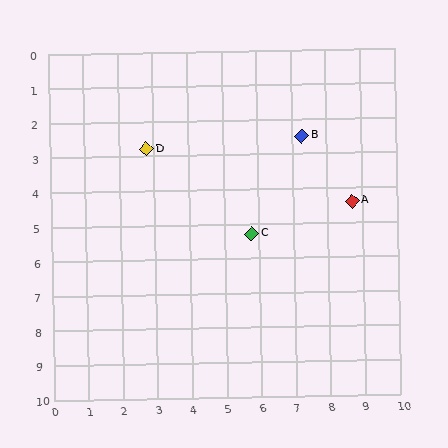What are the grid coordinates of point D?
Point D is at approximately (2.8, 2.8).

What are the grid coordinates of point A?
Point A is at approximately (8.7, 4.4).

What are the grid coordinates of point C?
Point C is at approximately (5.8, 5.3).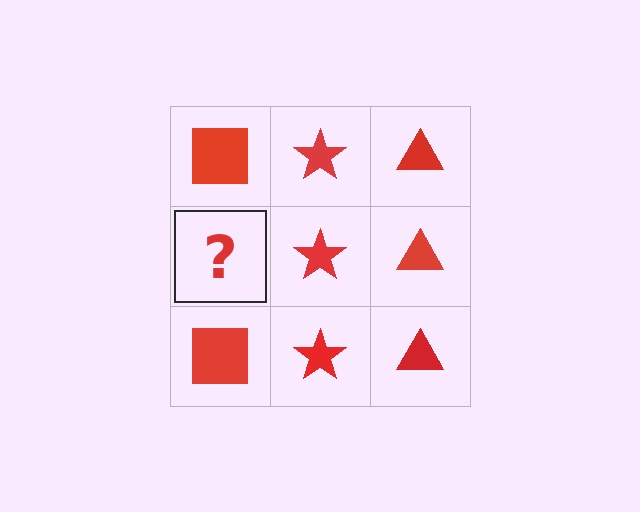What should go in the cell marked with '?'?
The missing cell should contain a red square.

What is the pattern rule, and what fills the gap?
The rule is that each column has a consistent shape. The gap should be filled with a red square.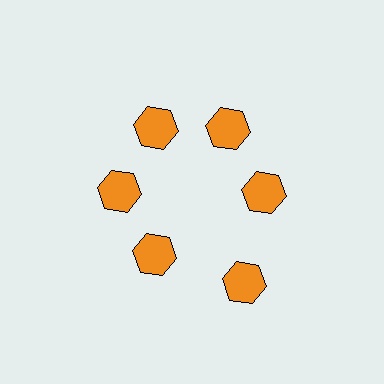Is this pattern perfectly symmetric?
No. The 6 orange hexagons are arranged in a ring, but one element near the 5 o'clock position is pushed outward from the center, breaking the 6-fold rotational symmetry.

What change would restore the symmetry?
The symmetry would be restored by moving it inward, back onto the ring so that all 6 hexagons sit at equal angles and equal distance from the center.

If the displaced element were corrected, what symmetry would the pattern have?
It would have 6-fold rotational symmetry — the pattern would map onto itself every 60 degrees.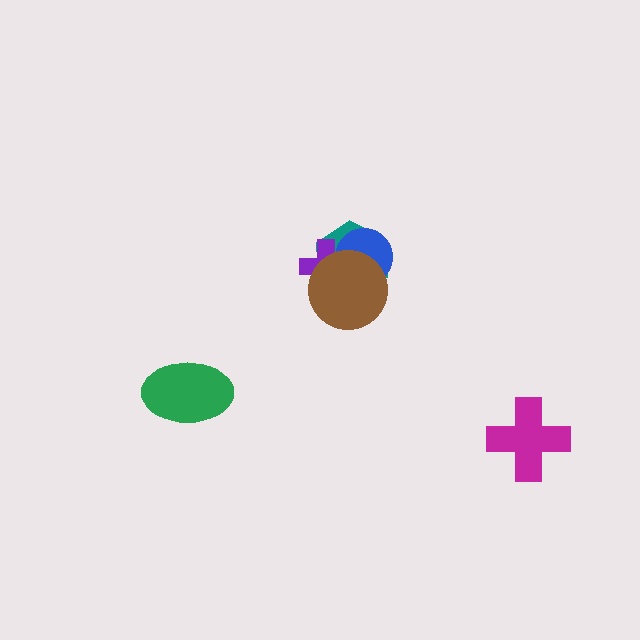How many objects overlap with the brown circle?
3 objects overlap with the brown circle.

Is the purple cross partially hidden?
Yes, it is partially covered by another shape.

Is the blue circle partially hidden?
Yes, it is partially covered by another shape.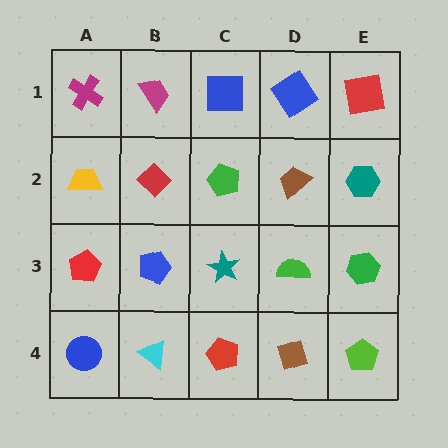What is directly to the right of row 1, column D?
A red square.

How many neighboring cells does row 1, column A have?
2.